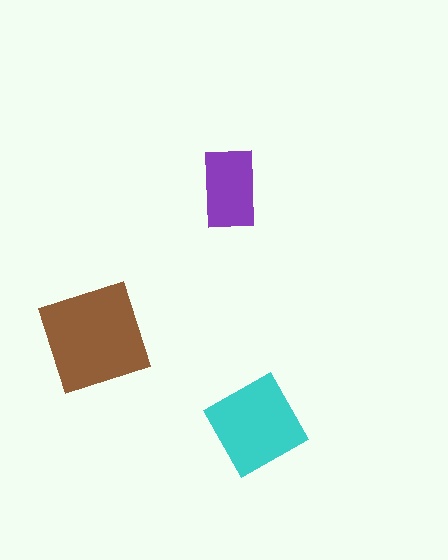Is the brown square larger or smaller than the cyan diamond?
Larger.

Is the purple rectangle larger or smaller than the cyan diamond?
Smaller.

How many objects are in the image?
There are 3 objects in the image.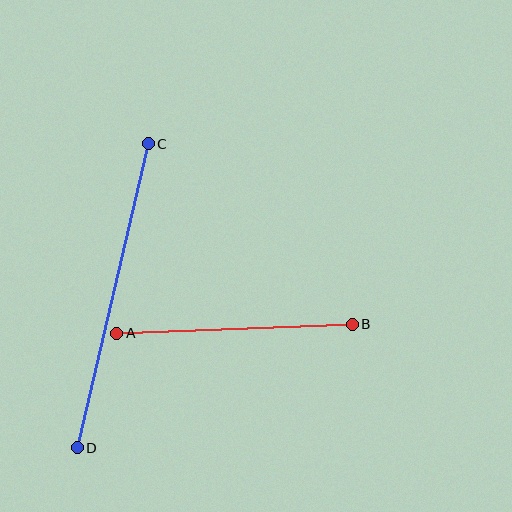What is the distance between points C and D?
The distance is approximately 312 pixels.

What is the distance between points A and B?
The distance is approximately 236 pixels.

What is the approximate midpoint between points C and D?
The midpoint is at approximately (113, 296) pixels.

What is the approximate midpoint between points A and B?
The midpoint is at approximately (234, 329) pixels.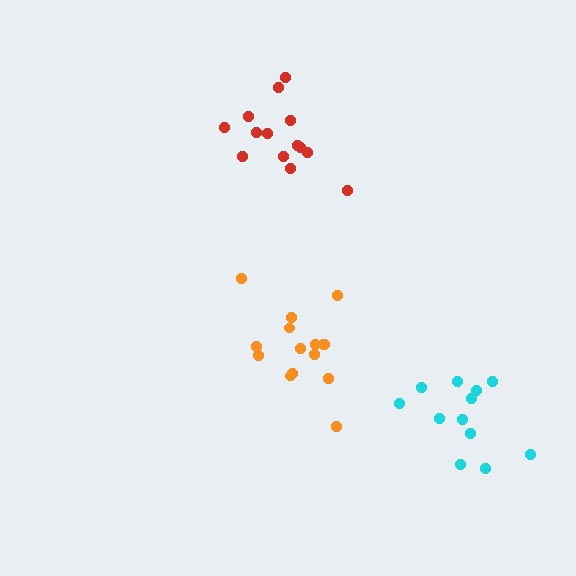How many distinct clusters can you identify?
There are 3 distinct clusters.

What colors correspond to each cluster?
The clusters are colored: red, cyan, orange.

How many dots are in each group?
Group 1: 14 dots, Group 2: 12 dots, Group 3: 15 dots (41 total).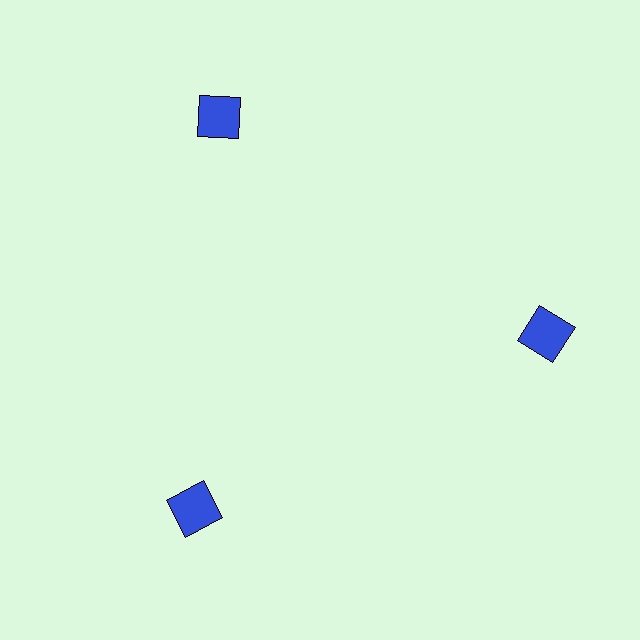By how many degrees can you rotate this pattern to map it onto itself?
The pattern maps onto itself every 120 degrees of rotation.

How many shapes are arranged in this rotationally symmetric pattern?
There are 3 shapes, arranged in 3 groups of 1.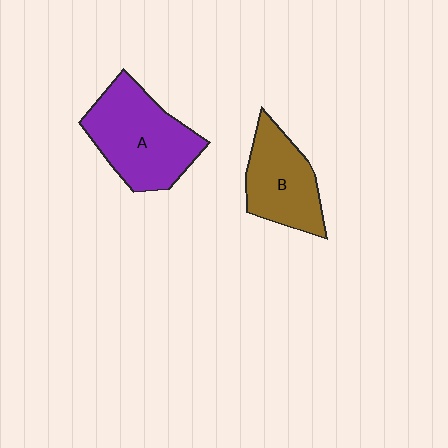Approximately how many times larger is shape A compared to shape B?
Approximately 1.4 times.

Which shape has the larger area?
Shape A (purple).